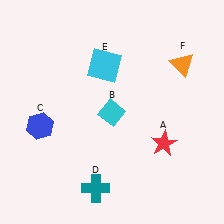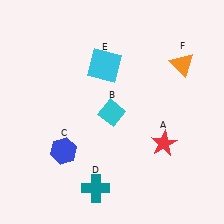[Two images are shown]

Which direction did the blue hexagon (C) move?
The blue hexagon (C) moved down.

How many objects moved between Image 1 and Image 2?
1 object moved between the two images.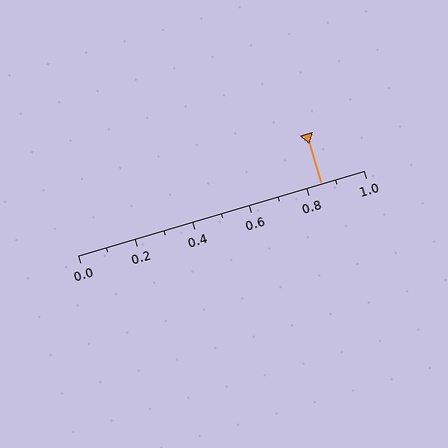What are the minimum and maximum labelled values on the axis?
The axis runs from 0.0 to 1.0.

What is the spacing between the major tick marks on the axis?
The major ticks are spaced 0.2 apart.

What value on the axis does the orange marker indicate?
The marker indicates approximately 0.85.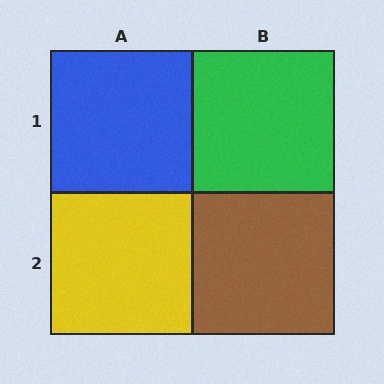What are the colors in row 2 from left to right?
Yellow, brown.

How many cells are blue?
1 cell is blue.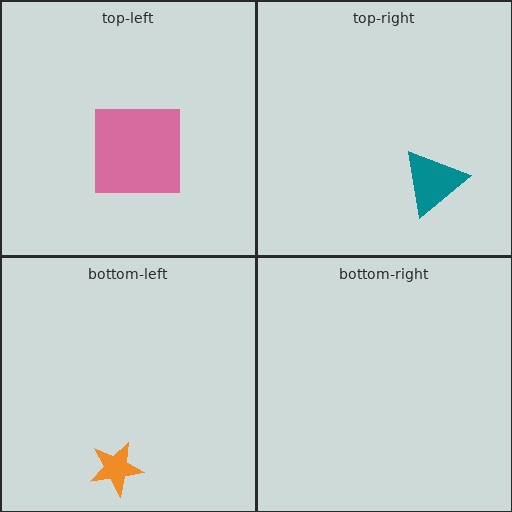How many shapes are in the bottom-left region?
1.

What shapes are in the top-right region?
The teal triangle.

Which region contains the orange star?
The bottom-left region.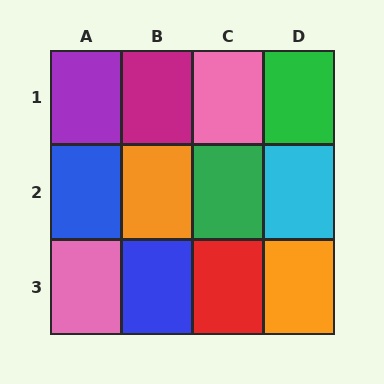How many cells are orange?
2 cells are orange.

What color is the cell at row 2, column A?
Blue.